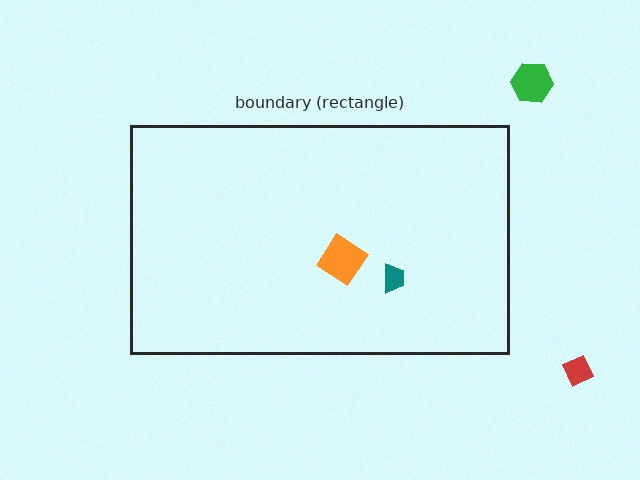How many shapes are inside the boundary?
2 inside, 2 outside.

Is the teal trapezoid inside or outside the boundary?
Inside.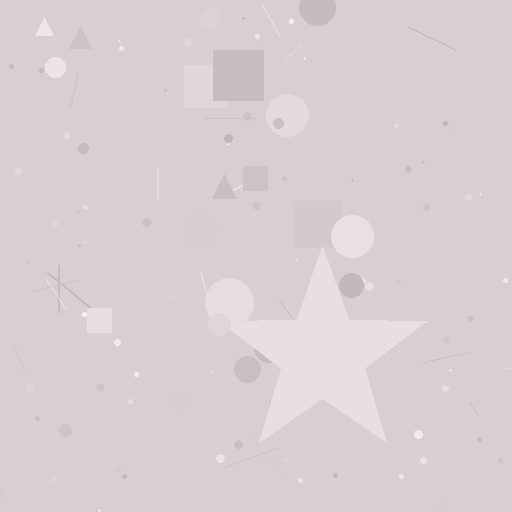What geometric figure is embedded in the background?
A star is embedded in the background.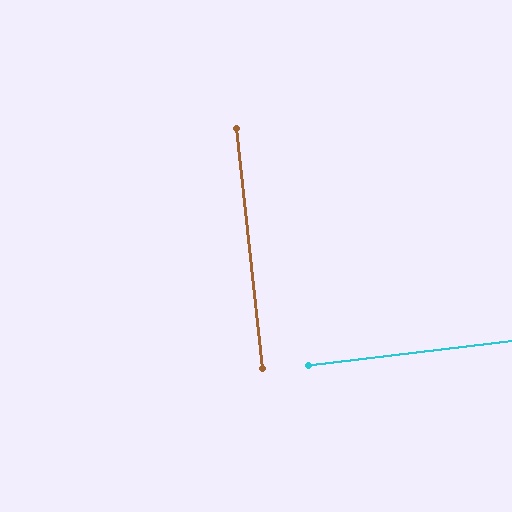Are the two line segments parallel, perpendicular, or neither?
Perpendicular — they meet at approximately 89°.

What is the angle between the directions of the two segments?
Approximately 89 degrees.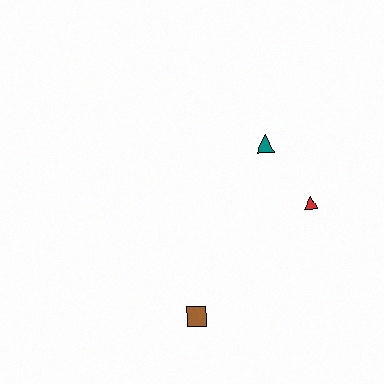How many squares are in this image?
There is 1 square.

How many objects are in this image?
There are 3 objects.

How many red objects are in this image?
There is 1 red object.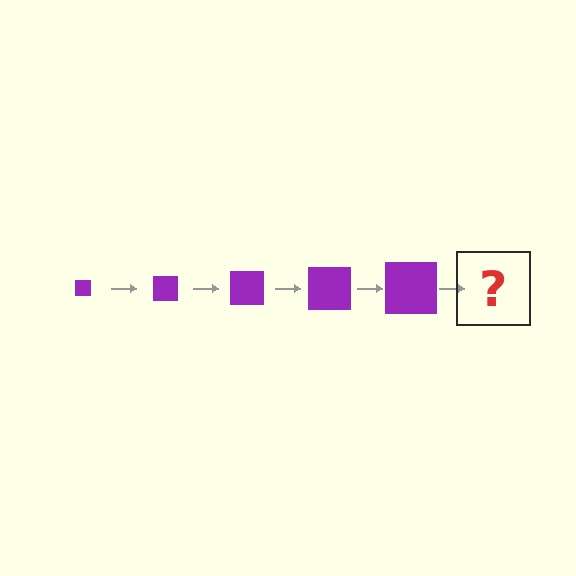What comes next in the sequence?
The next element should be a purple square, larger than the previous one.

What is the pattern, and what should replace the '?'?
The pattern is that the square gets progressively larger each step. The '?' should be a purple square, larger than the previous one.